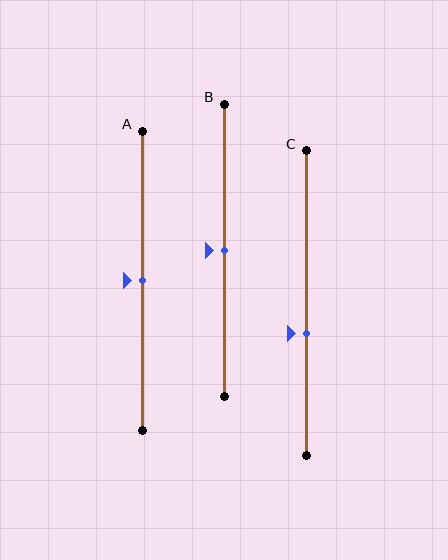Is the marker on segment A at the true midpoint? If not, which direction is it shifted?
Yes, the marker on segment A is at the true midpoint.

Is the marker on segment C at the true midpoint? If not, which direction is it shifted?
No, the marker on segment C is shifted downward by about 10% of the segment length.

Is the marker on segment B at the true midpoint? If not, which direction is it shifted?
Yes, the marker on segment B is at the true midpoint.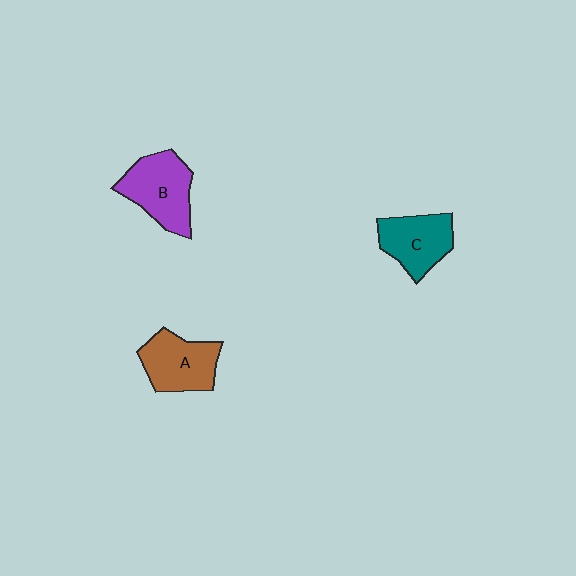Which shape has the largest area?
Shape B (purple).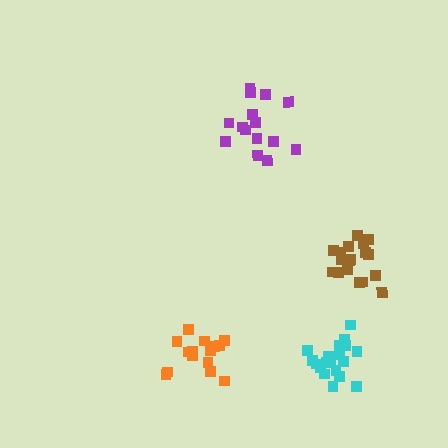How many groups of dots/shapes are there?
There are 4 groups.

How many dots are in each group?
Group 1: 16 dots, Group 2: 18 dots, Group 3: 15 dots, Group 4: 19 dots (68 total).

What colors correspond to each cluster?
The clusters are colored: orange, brown, purple, cyan.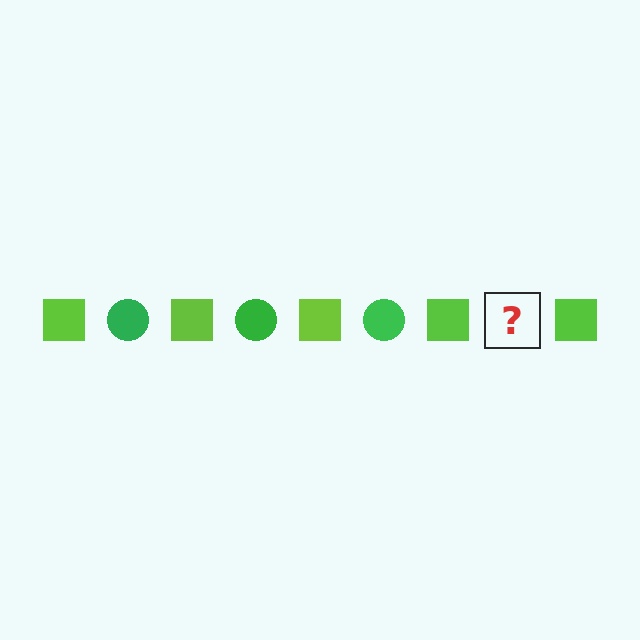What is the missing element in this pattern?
The missing element is a green circle.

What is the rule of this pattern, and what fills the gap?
The rule is that the pattern alternates between lime square and green circle. The gap should be filled with a green circle.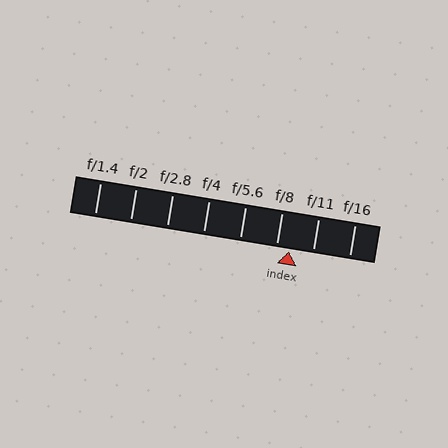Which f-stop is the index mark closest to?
The index mark is closest to f/8.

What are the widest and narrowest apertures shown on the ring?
The widest aperture shown is f/1.4 and the narrowest is f/16.